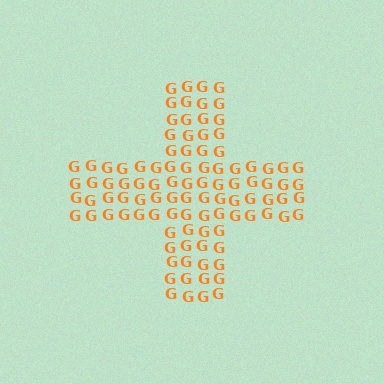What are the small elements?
The small elements are letter G's.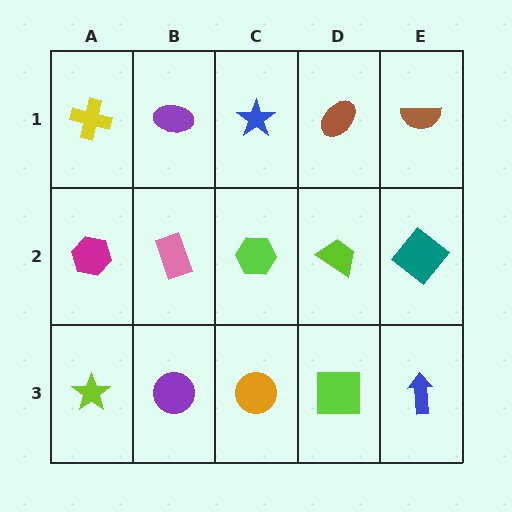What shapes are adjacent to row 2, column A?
A yellow cross (row 1, column A), a lime star (row 3, column A), a pink rectangle (row 2, column B).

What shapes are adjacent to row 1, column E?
A teal diamond (row 2, column E), a brown ellipse (row 1, column D).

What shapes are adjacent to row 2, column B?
A purple ellipse (row 1, column B), a purple circle (row 3, column B), a magenta hexagon (row 2, column A), a lime hexagon (row 2, column C).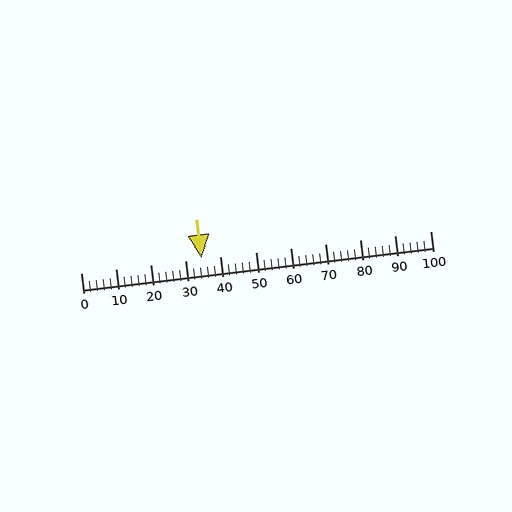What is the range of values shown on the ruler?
The ruler shows values from 0 to 100.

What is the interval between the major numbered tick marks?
The major tick marks are spaced 10 units apart.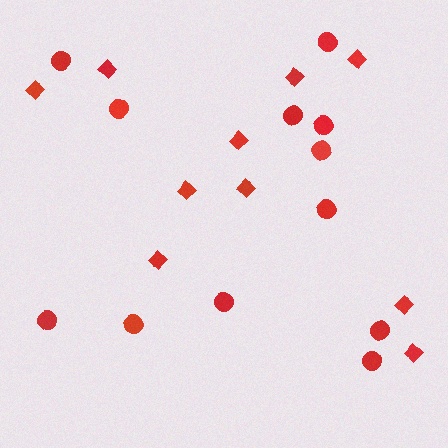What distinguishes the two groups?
There are 2 groups: one group of circles (12) and one group of diamonds (10).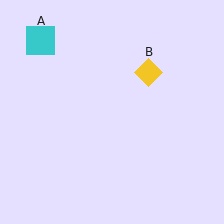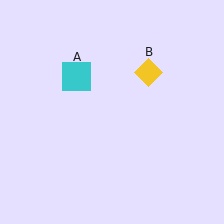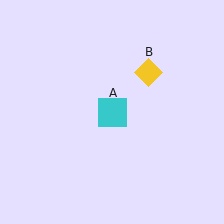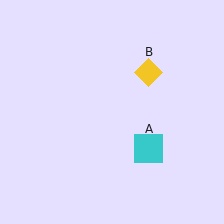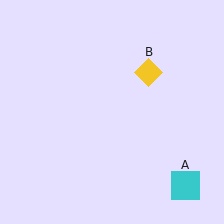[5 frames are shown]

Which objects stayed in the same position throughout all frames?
Yellow diamond (object B) remained stationary.